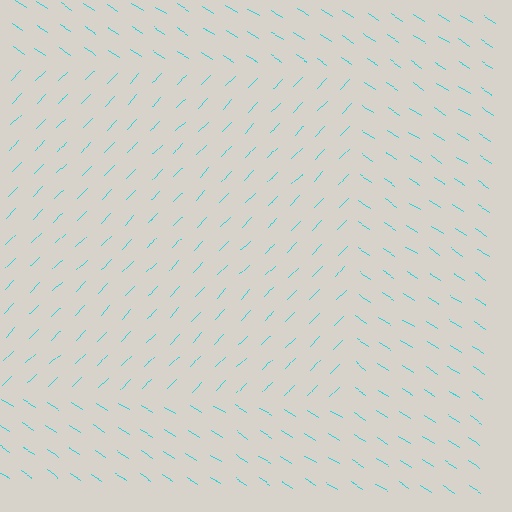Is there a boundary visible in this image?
Yes, there is a texture boundary formed by a change in line orientation.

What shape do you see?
I see a rectangle.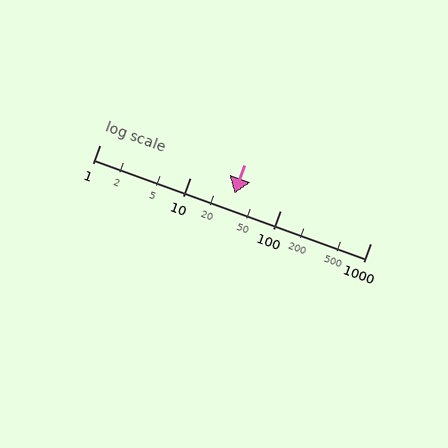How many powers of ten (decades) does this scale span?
The scale spans 3 decades, from 1 to 1000.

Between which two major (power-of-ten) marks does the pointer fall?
The pointer is between 10 and 100.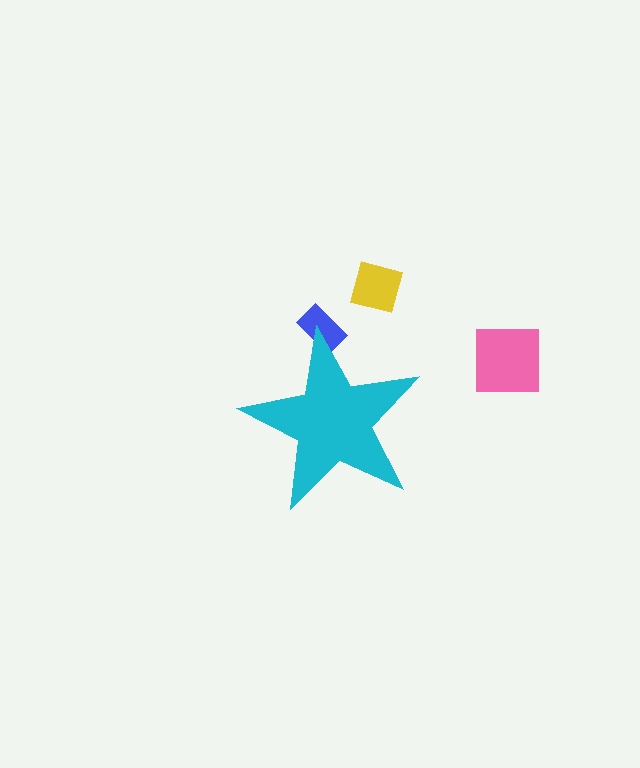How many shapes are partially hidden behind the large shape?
1 shape is partially hidden.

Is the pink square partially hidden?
No, the pink square is fully visible.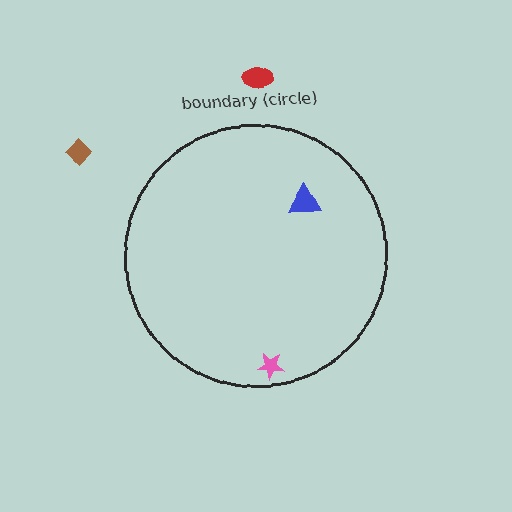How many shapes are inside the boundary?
2 inside, 2 outside.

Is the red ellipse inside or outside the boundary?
Outside.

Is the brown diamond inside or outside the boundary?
Outside.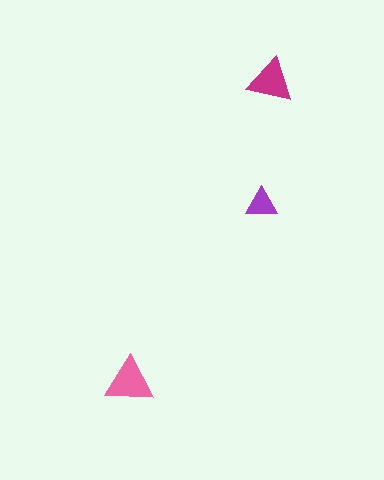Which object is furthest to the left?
The pink triangle is leftmost.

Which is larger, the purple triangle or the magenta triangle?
The magenta one.